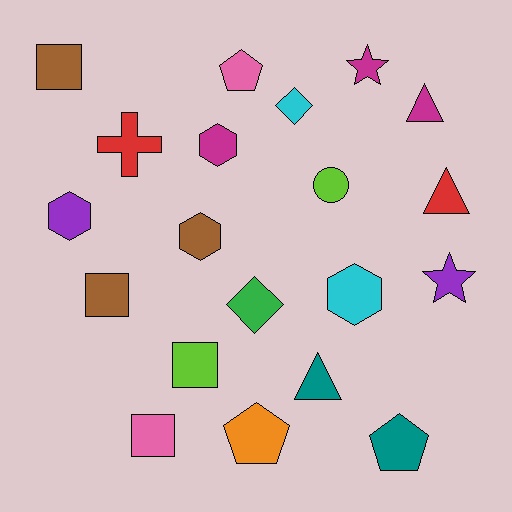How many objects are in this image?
There are 20 objects.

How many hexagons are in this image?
There are 4 hexagons.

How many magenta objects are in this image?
There are 3 magenta objects.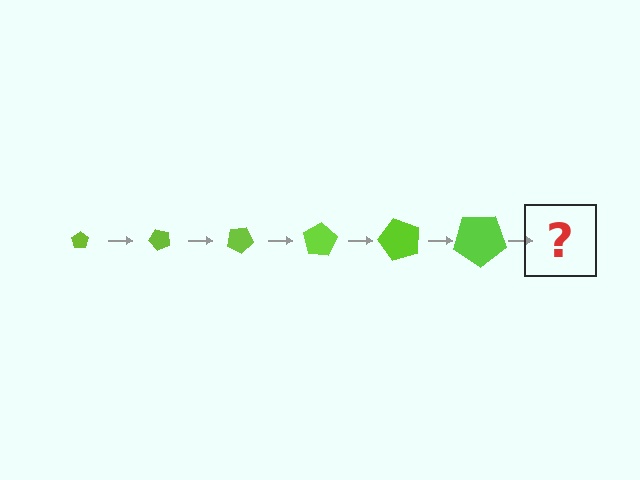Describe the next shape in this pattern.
It should be a pentagon, larger than the previous one and rotated 300 degrees from the start.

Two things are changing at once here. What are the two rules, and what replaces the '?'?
The two rules are that the pentagon grows larger each step and it rotates 50 degrees each step. The '?' should be a pentagon, larger than the previous one and rotated 300 degrees from the start.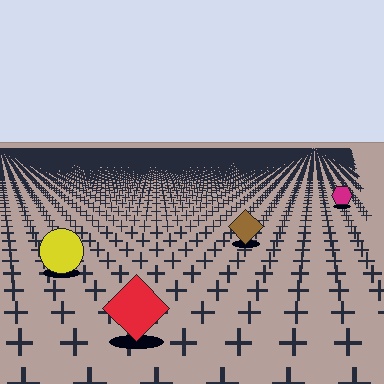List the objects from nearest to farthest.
From nearest to farthest: the red diamond, the yellow circle, the brown diamond, the magenta hexagon.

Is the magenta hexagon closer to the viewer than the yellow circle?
No. The yellow circle is closer — you can tell from the texture gradient: the ground texture is coarser near it.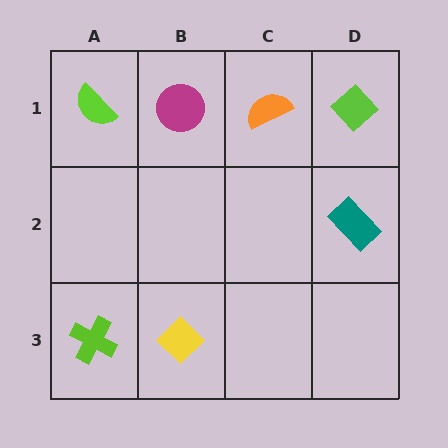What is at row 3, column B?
A yellow diamond.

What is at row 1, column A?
A lime semicircle.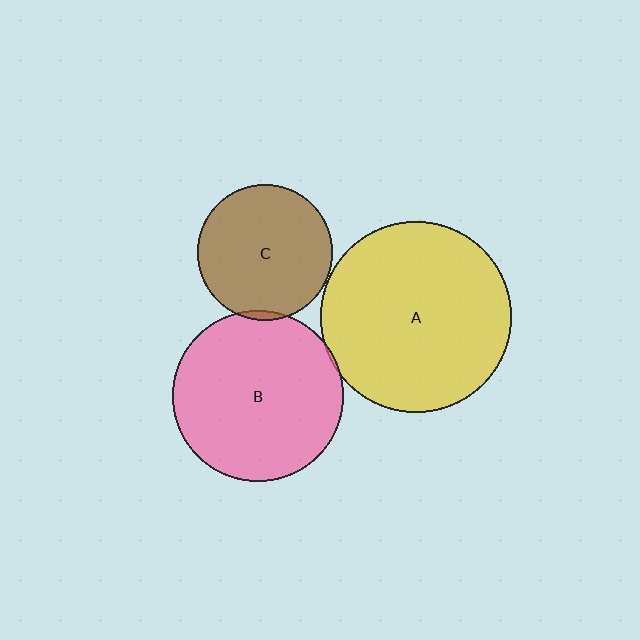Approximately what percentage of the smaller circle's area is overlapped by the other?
Approximately 5%.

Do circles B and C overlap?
Yes.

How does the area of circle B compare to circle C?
Approximately 1.6 times.